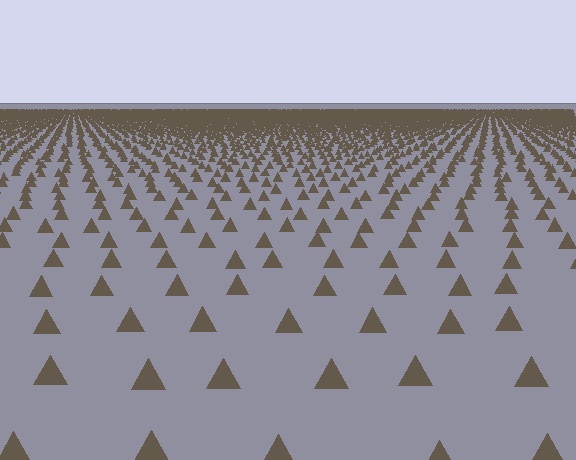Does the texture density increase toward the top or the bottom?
Density increases toward the top.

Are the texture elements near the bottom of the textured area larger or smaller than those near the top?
Larger. Near the bottom, elements are closer to the viewer and appear at a bigger on-screen size.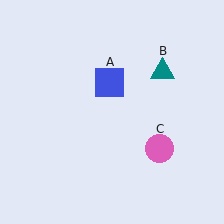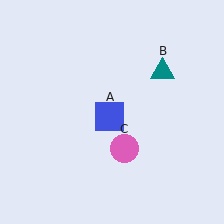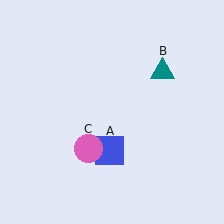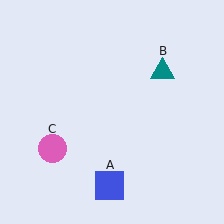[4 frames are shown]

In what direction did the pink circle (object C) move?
The pink circle (object C) moved left.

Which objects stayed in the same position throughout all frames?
Teal triangle (object B) remained stationary.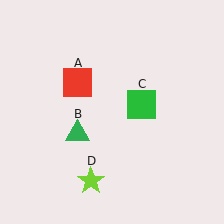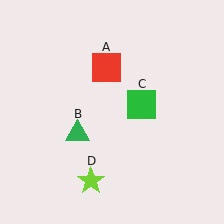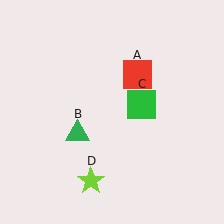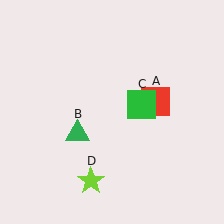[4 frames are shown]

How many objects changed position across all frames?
1 object changed position: red square (object A).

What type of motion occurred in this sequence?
The red square (object A) rotated clockwise around the center of the scene.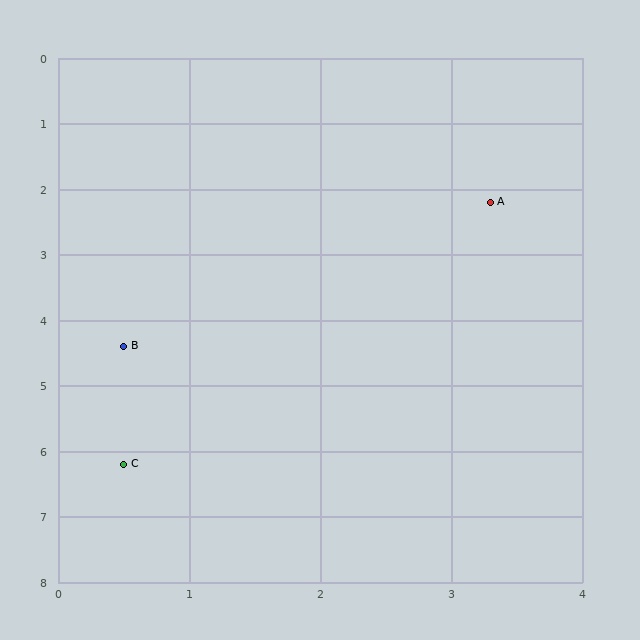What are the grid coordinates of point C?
Point C is at approximately (0.5, 6.2).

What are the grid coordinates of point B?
Point B is at approximately (0.5, 4.4).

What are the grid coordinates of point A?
Point A is at approximately (3.3, 2.2).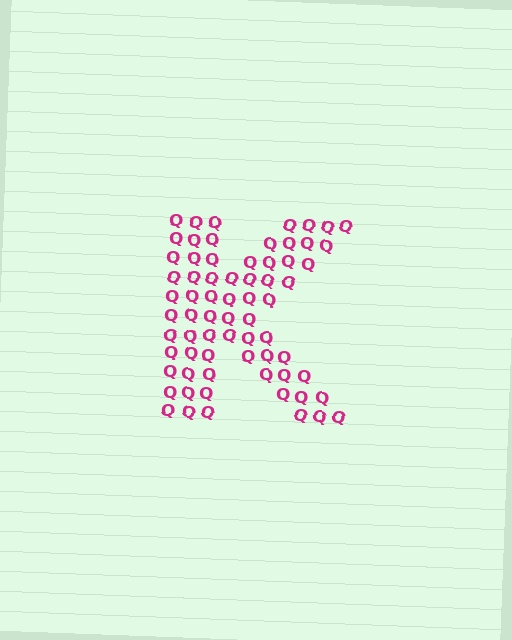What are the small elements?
The small elements are letter Q's.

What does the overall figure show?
The overall figure shows the letter K.